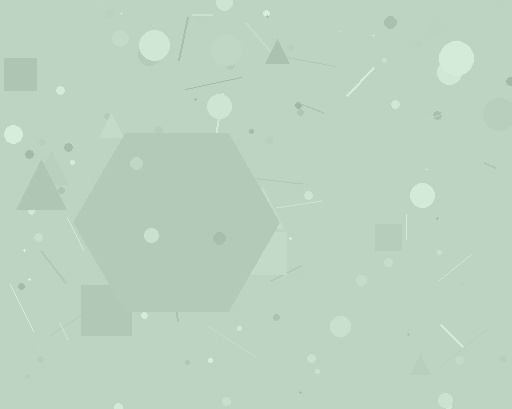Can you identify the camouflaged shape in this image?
The camouflaged shape is a hexagon.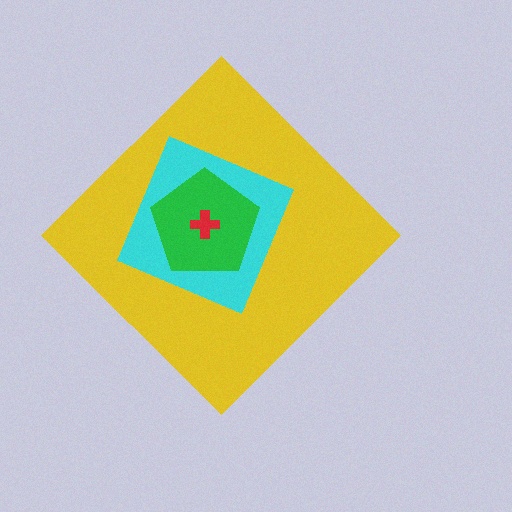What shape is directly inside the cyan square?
The green pentagon.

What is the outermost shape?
The yellow diamond.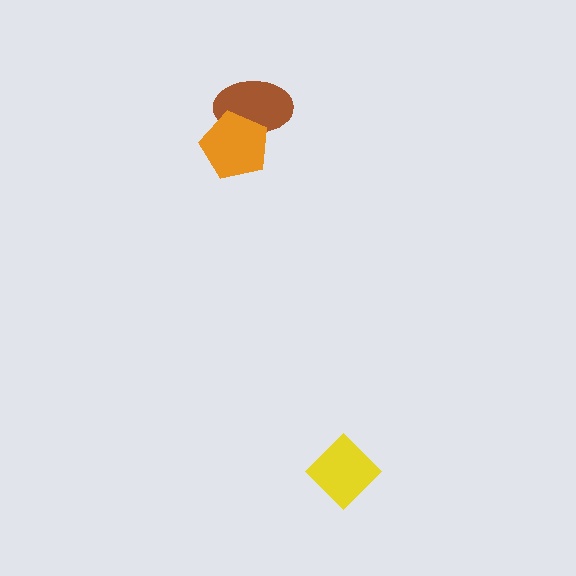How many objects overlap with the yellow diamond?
0 objects overlap with the yellow diamond.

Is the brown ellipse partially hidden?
Yes, it is partially covered by another shape.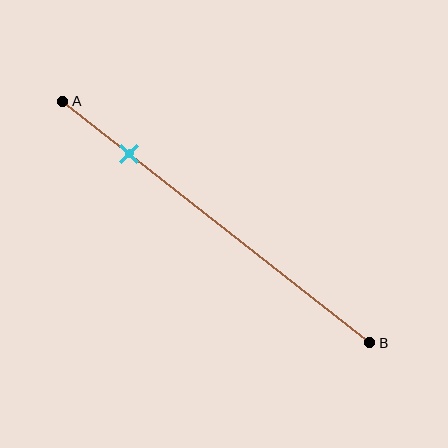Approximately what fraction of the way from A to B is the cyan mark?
The cyan mark is approximately 20% of the way from A to B.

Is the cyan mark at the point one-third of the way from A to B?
No, the mark is at about 20% from A, not at the 33% one-third point.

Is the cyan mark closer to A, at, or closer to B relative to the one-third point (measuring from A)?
The cyan mark is closer to point A than the one-third point of segment AB.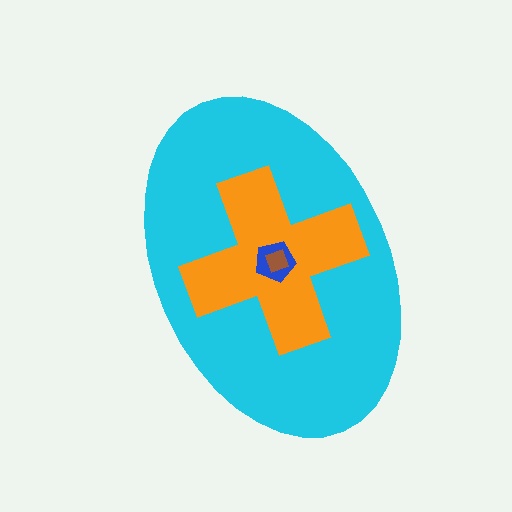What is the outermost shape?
The cyan ellipse.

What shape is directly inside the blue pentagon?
The brown diamond.